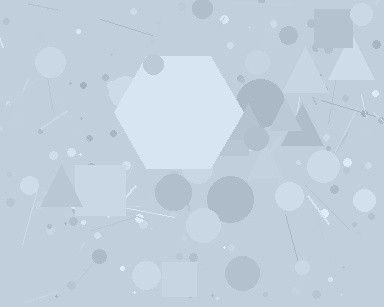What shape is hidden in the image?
A hexagon is hidden in the image.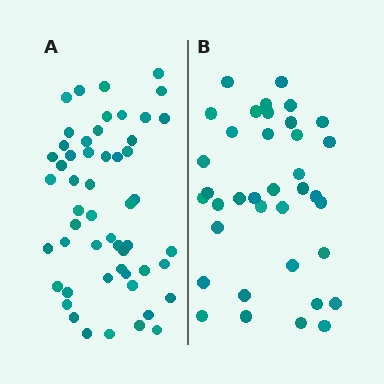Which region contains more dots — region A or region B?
Region A (the left region) has more dots.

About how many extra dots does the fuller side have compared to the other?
Region A has approximately 15 more dots than region B.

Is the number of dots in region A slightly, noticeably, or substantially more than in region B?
Region A has noticeably more, but not dramatically so. The ratio is roughly 1.4 to 1.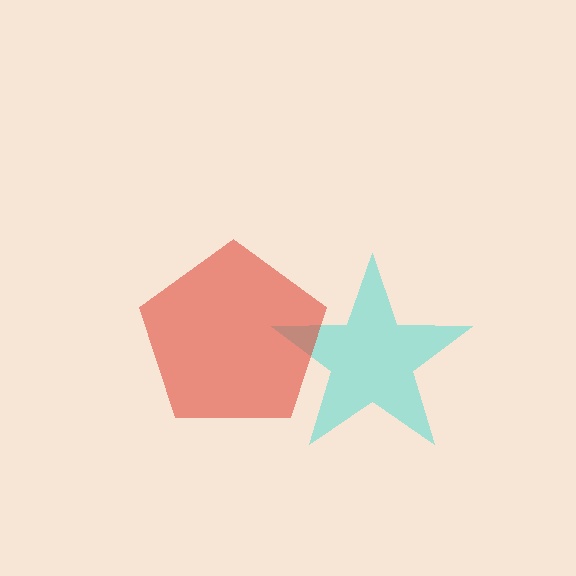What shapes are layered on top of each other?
The layered shapes are: a cyan star, a red pentagon.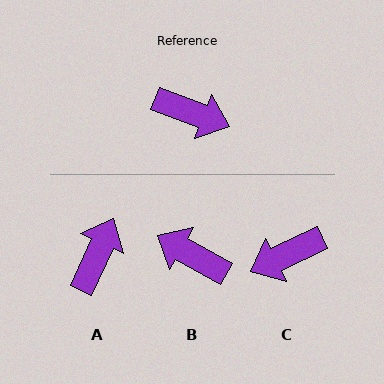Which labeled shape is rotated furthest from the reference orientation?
B, about 171 degrees away.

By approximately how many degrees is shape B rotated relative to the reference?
Approximately 171 degrees counter-clockwise.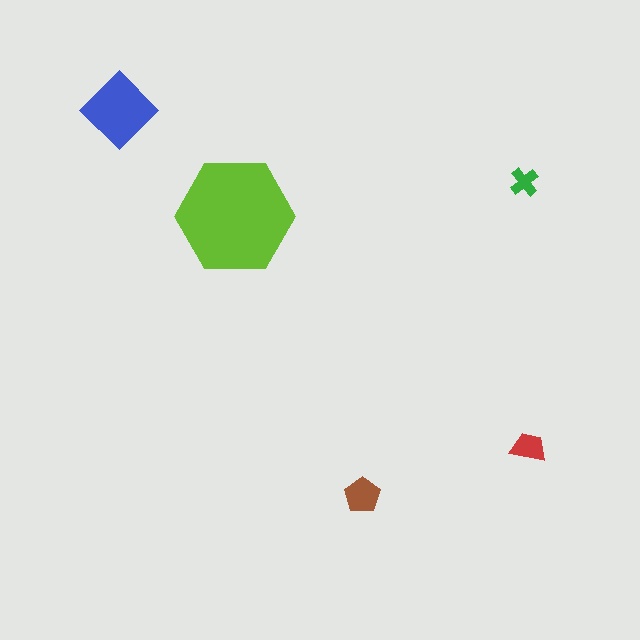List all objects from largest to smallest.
The lime hexagon, the blue diamond, the brown pentagon, the red trapezoid, the green cross.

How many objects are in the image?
There are 5 objects in the image.